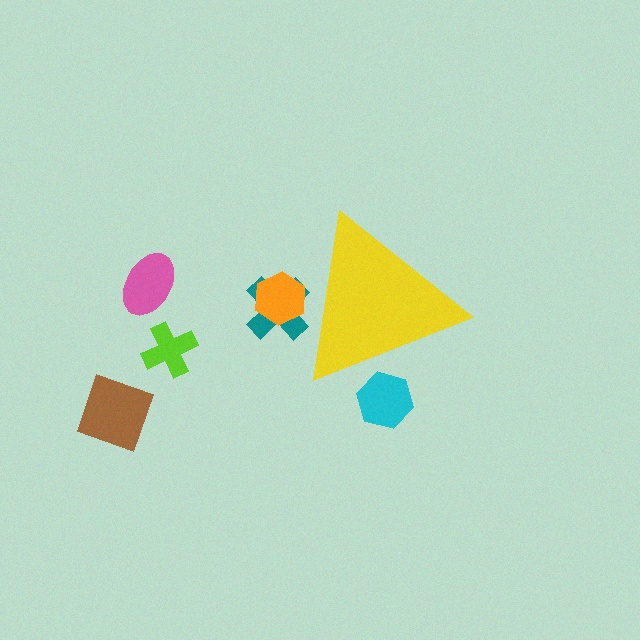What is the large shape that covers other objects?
A yellow triangle.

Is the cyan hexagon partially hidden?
Yes, the cyan hexagon is partially hidden behind the yellow triangle.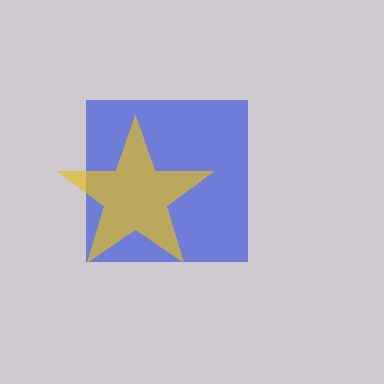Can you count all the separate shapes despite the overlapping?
Yes, there are 2 separate shapes.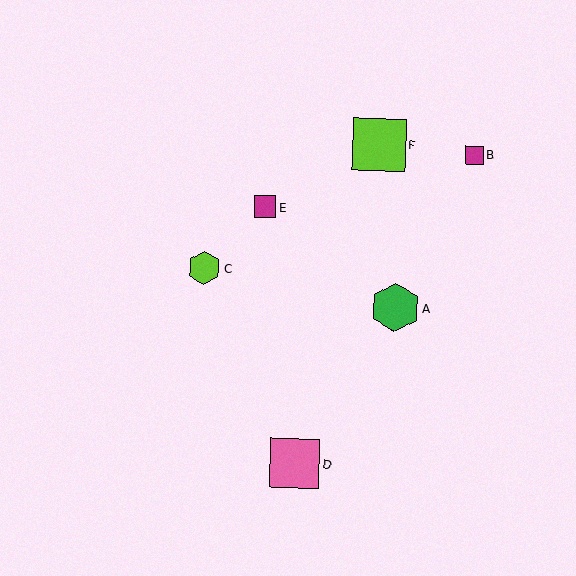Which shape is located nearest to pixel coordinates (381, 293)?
The green hexagon (labeled A) at (395, 307) is nearest to that location.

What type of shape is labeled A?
Shape A is a green hexagon.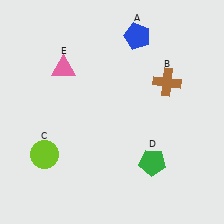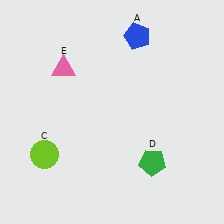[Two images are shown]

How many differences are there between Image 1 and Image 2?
There is 1 difference between the two images.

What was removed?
The brown cross (B) was removed in Image 2.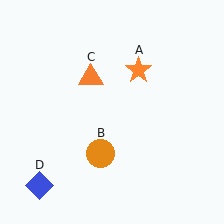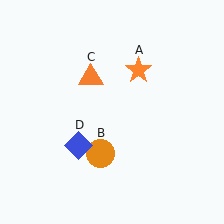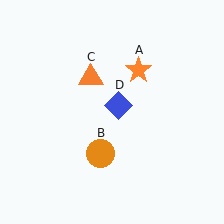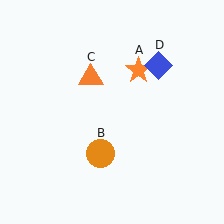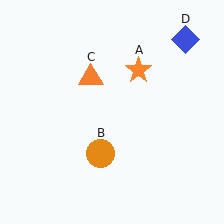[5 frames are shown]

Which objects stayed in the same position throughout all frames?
Orange star (object A) and orange circle (object B) and orange triangle (object C) remained stationary.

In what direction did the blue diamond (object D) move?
The blue diamond (object D) moved up and to the right.